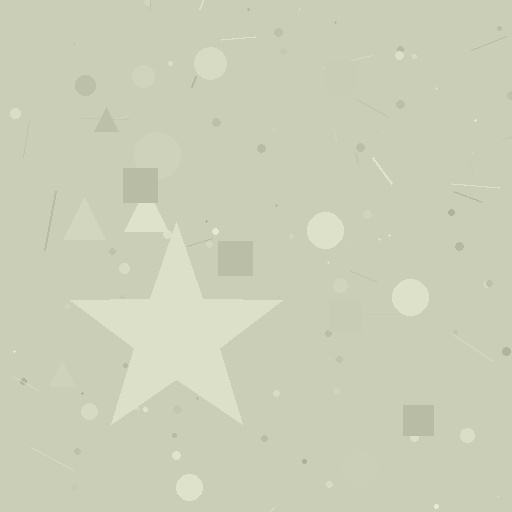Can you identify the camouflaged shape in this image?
The camouflaged shape is a star.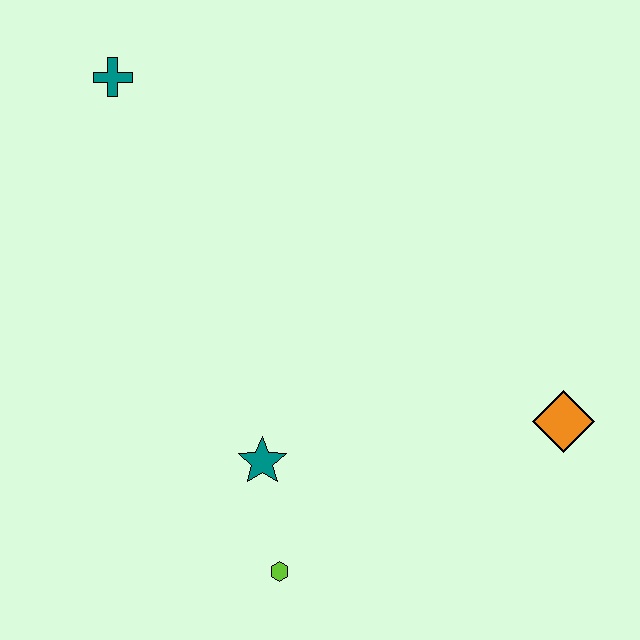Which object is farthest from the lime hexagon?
The teal cross is farthest from the lime hexagon.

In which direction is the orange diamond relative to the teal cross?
The orange diamond is to the right of the teal cross.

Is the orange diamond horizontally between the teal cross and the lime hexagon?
No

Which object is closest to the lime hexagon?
The teal star is closest to the lime hexagon.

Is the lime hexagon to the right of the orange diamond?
No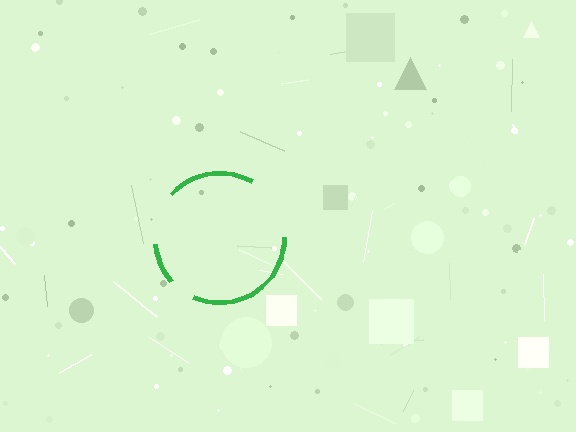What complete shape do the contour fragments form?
The contour fragments form a circle.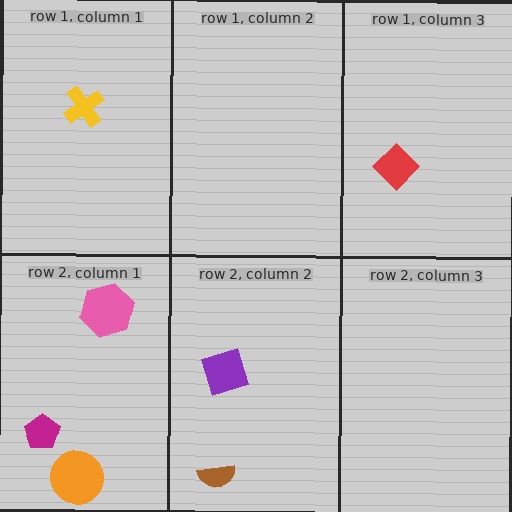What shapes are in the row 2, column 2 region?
The purple square, the brown semicircle.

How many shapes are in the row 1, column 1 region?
1.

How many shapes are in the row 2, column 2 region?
2.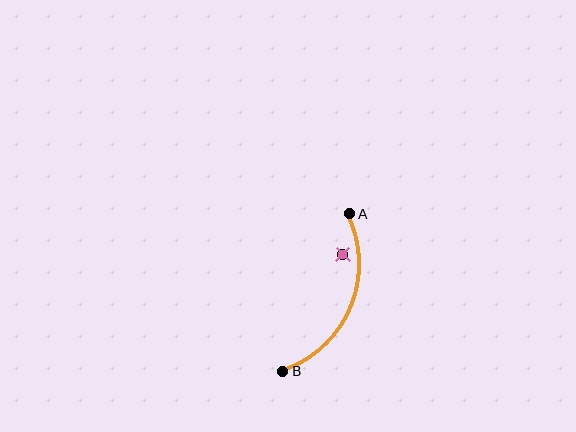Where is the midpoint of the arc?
The arc midpoint is the point on the curve farthest from the straight line joining A and B. It sits to the right of that line.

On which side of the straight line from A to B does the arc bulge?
The arc bulges to the right of the straight line connecting A and B.